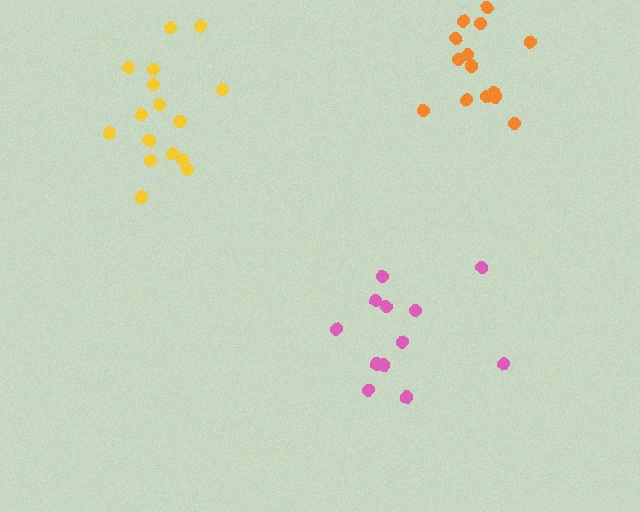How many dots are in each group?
Group 1: 12 dots, Group 2: 14 dots, Group 3: 16 dots (42 total).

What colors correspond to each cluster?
The clusters are colored: pink, orange, yellow.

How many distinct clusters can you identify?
There are 3 distinct clusters.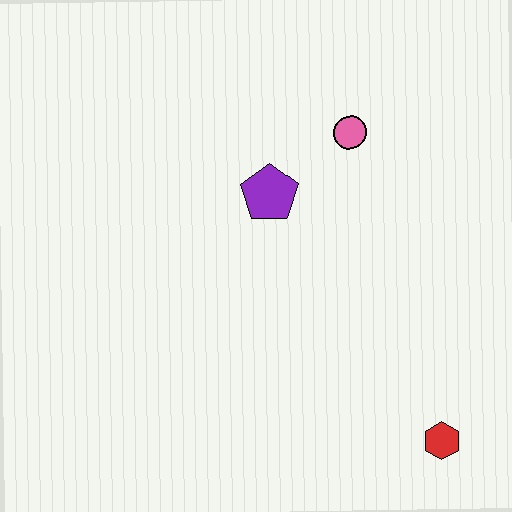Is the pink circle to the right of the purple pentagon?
Yes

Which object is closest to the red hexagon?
The purple pentagon is closest to the red hexagon.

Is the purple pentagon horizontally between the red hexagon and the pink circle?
No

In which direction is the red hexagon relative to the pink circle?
The red hexagon is below the pink circle.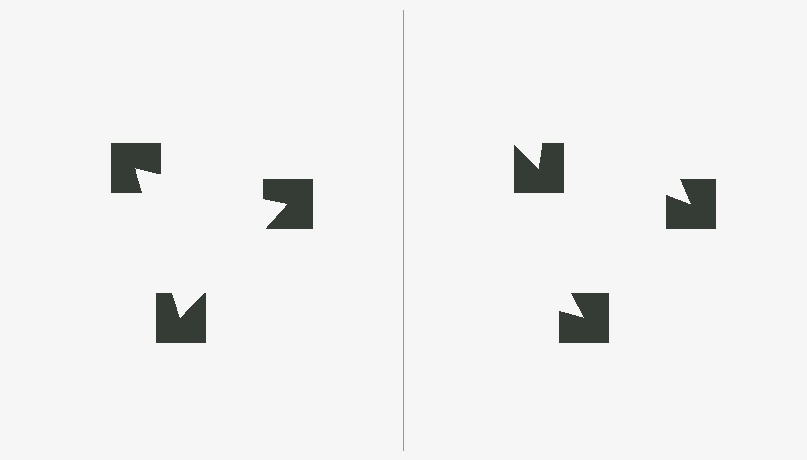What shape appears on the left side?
An illusory triangle.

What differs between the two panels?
The notched squares are positioned identically on both sides; only the wedge orientations differ. On the left they align to a triangle; on the right they are misaligned.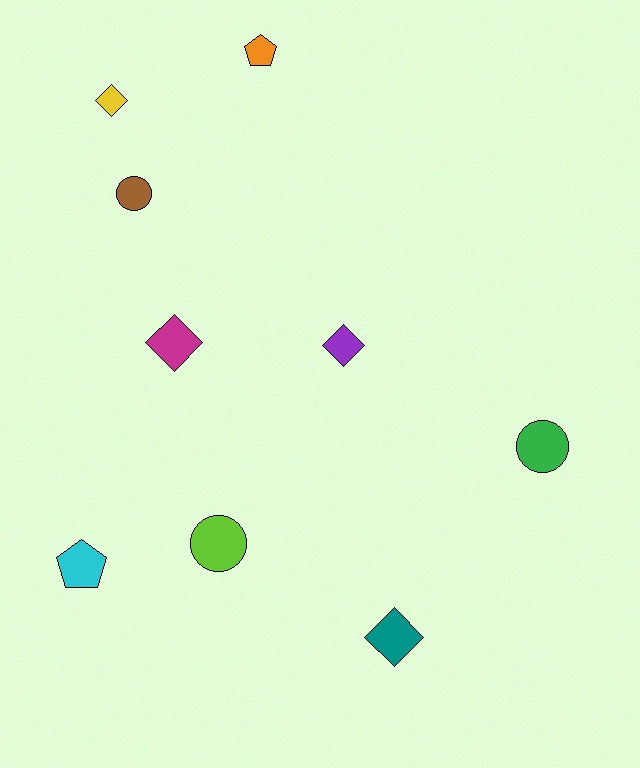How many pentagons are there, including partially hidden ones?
There are 2 pentagons.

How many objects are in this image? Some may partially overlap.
There are 9 objects.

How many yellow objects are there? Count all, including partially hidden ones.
There is 1 yellow object.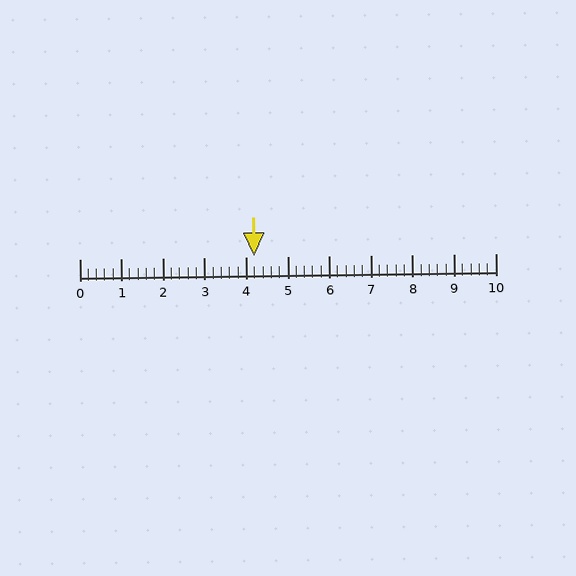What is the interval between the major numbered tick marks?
The major tick marks are spaced 1 units apart.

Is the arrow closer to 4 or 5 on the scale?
The arrow is closer to 4.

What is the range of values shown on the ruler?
The ruler shows values from 0 to 10.